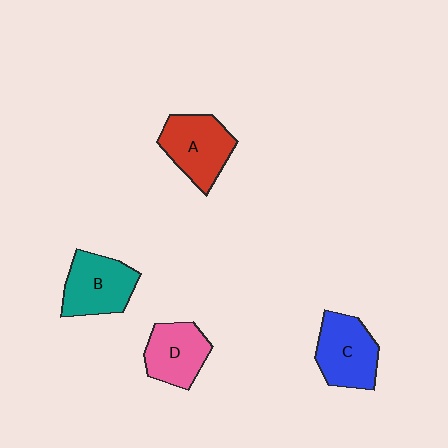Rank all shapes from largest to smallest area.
From largest to smallest: A (red), C (blue), B (teal), D (pink).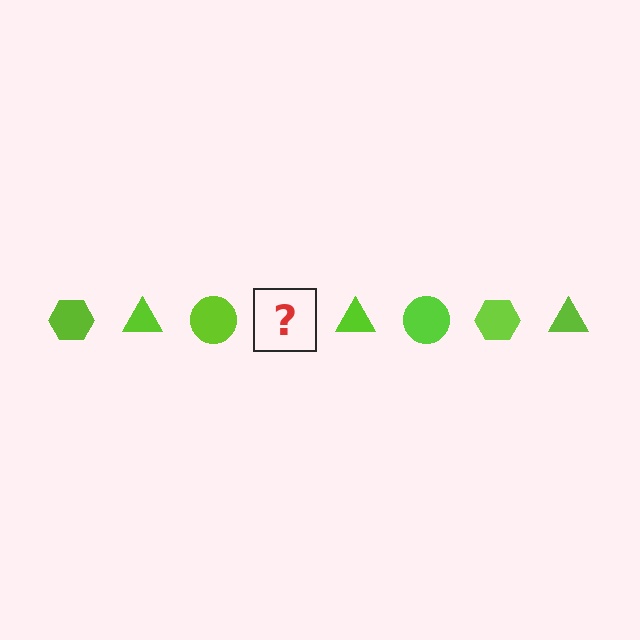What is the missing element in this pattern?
The missing element is a lime hexagon.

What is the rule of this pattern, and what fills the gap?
The rule is that the pattern cycles through hexagon, triangle, circle shapes in lime. The gap should be filled with a lime hexagon.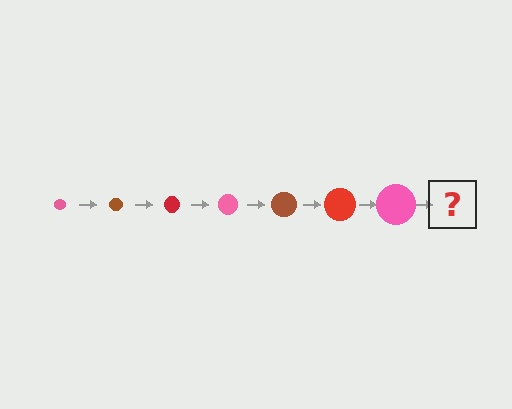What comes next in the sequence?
The next element should be a brown circle, larger than the previous one.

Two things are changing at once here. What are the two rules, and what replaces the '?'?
The two rules are that the circle grows larger each step and the color cycles through pink, brown, and red. The '?' should be a brown circle, larger than the previous one.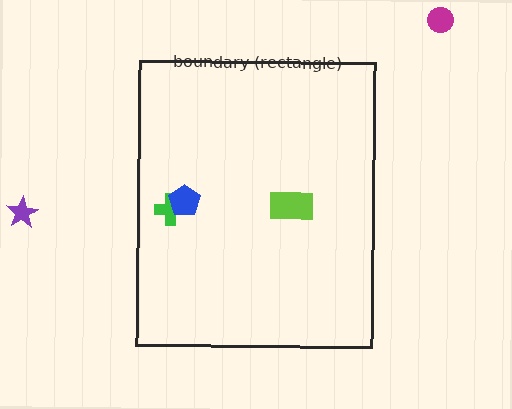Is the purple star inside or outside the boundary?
Outside.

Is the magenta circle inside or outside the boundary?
Outside.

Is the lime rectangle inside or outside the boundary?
Inside.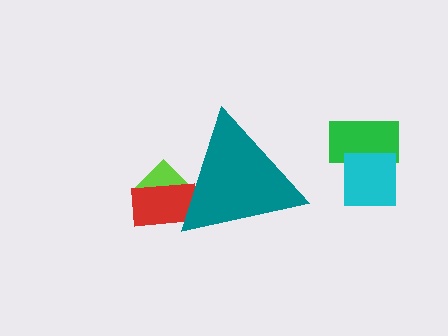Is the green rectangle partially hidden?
No, the green rectangle is fully visible.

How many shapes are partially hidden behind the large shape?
2 shapes are partially hidden.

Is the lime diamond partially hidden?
Yes, the lime diamond is partially hidden behind the teal triangle.